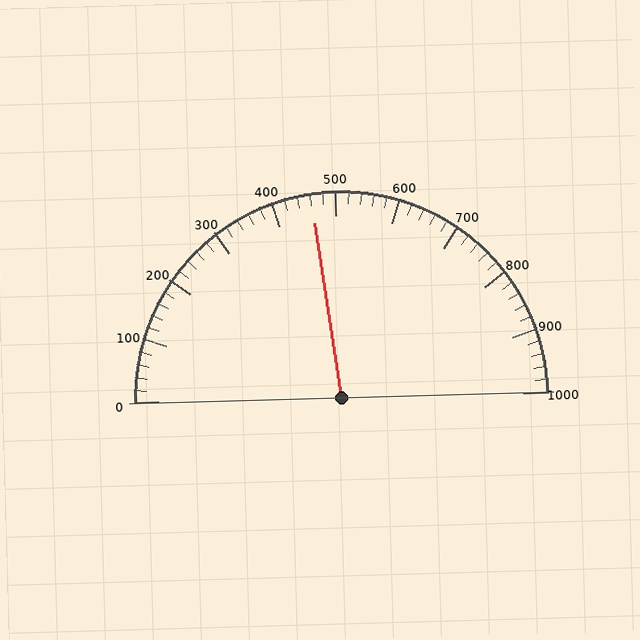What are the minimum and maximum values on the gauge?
The gauge ranges from 0 to 1000.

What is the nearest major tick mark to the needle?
The nearest major tick mark is 500.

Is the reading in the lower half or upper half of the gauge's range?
The reading is in the lower half of the range (0 to 1000).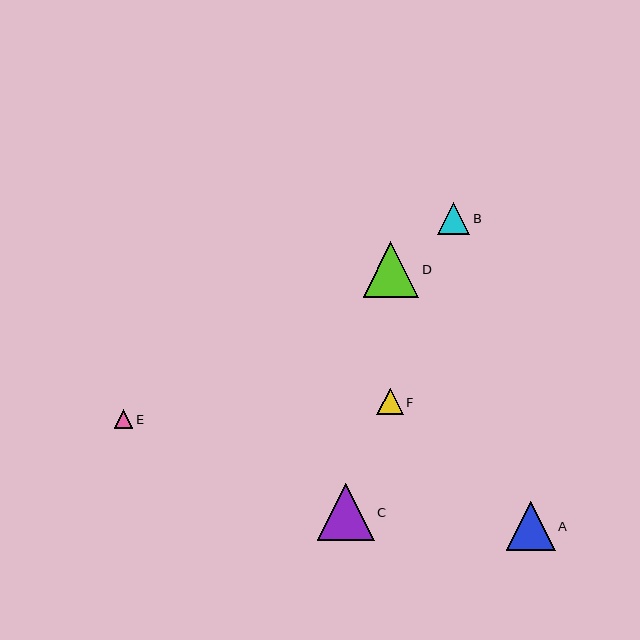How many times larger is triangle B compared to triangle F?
Triangle B is approximately 1.2 times the size of triangle F.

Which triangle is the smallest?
Triangle E is the smallest with a size of approximately 19 pixels.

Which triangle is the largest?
Triangle C is the largest with a size of approximately 57 pixels.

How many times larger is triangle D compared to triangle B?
Triangle D is approximately 1.7 times the size of triangle B.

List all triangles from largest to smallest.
From largest to smallest: C, D, A, B, F, E.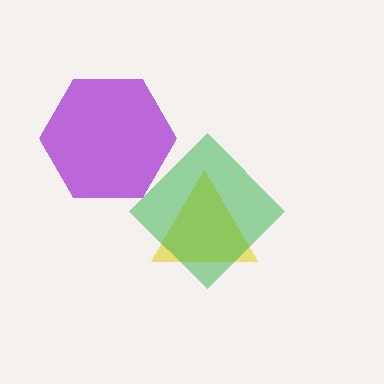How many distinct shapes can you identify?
There are 3 distinct shapes: a yellow triangle, a purple hexagon, a green diamond.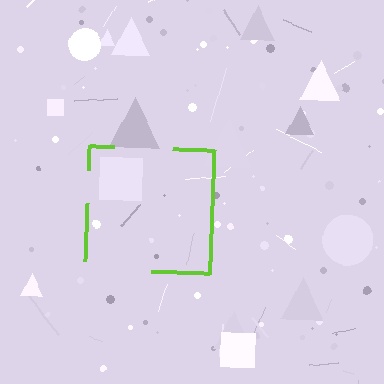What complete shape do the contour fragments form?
The contour fragments form a square.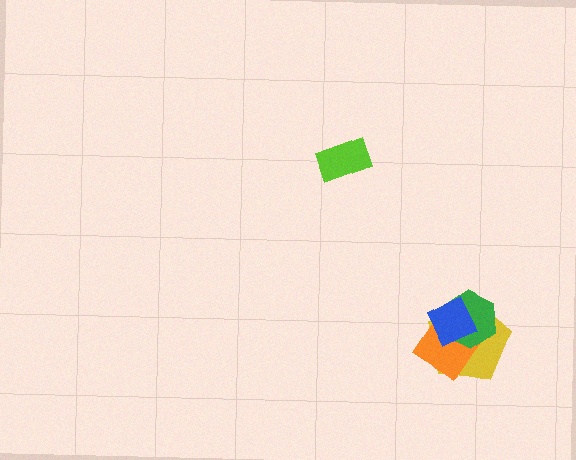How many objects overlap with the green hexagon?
3 objects overlap with the green hexagon.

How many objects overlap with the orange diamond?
3 objects overlap with the orange diamond.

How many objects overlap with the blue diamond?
3 objects overlap with the blue diamond.